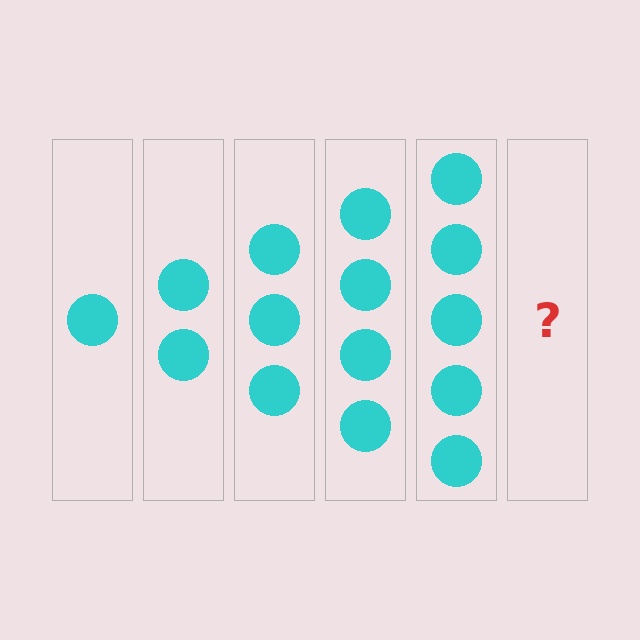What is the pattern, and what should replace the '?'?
The pattern is that each step adds one more circle. The '?' should be 6 circles.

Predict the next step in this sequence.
The next step is 6 circles.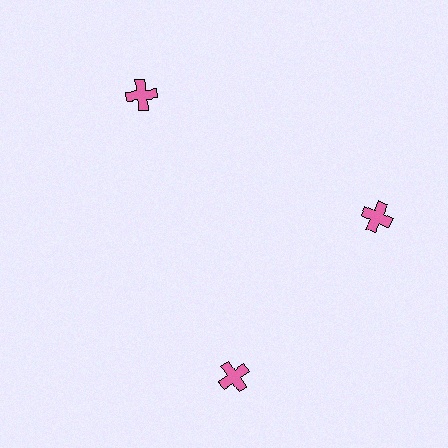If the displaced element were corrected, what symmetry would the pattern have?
It would have 3-fold rotational symmetry — the pattern would map onto itself every 120 degrees.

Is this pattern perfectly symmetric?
No. The 3 pink crosses are arranged in a ring, but one element near the 7 o'clock position is rotated out of alignment along the ring, breaking the 3-fold rotational symmetry.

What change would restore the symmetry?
The symmetry would be restored by rotating it back into even spacing with its neighbors so that all 3 crosses sit at equal angles and equal distance from the center.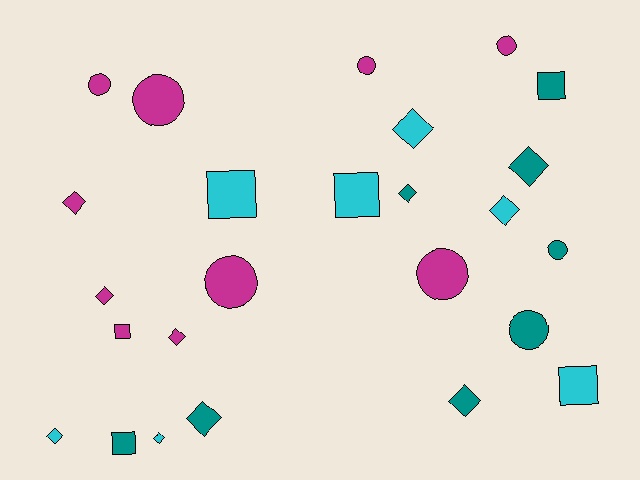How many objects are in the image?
There are 25 objects.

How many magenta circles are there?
There are 6 magenta circles.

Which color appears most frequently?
Magenta, with 10 objects.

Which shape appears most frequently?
Diamond, with 11 objects.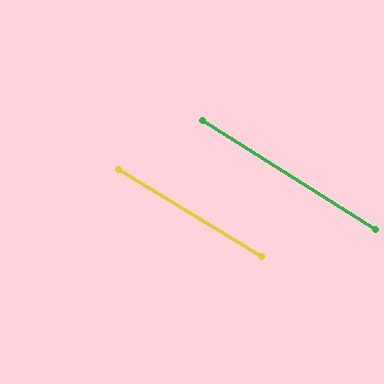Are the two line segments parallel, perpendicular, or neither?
Parallel — their directions differ by only 0.9°.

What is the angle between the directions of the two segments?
Approximately 1 degree.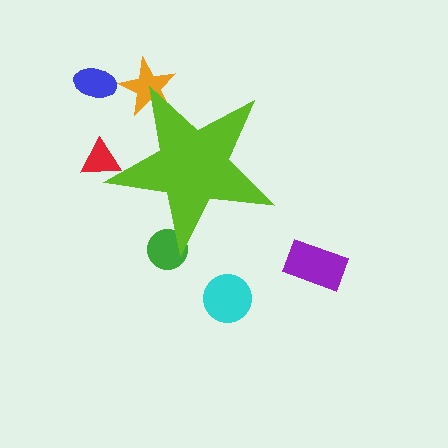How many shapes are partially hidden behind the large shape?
3 shapes are partially hidden.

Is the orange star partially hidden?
Yes, the orange star is partially hidden behind the lime star.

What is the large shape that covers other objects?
A lime star.